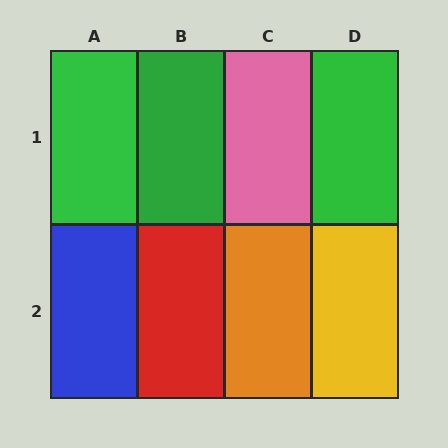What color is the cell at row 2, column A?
Blue.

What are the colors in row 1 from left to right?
Green, green, pink, green.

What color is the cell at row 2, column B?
Red.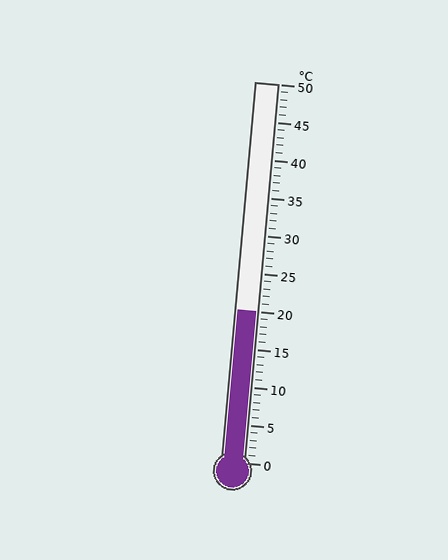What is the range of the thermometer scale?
The thermometer scale ranges from 0°C to 50°C.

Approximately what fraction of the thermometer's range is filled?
The thermometer is filled to approximately 40% of its range.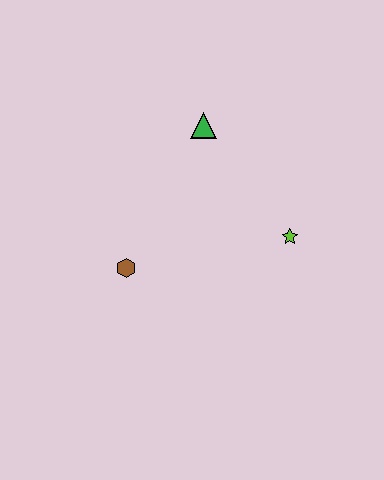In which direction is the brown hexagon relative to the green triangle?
The brown hexagon is below the green triangle.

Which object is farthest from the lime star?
The brown hexagon is farthest from the lime star.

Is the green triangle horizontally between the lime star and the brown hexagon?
Yes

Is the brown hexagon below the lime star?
Yes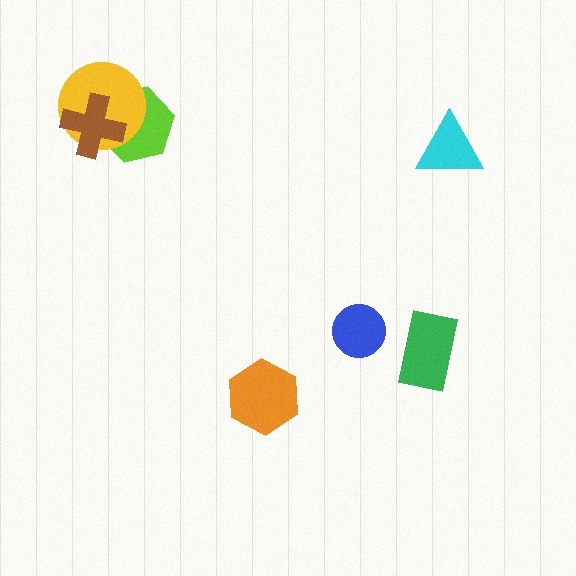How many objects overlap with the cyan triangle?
0 objects overlap with the cyan triangle.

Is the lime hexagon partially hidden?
Yes, it is partially covered by another shape.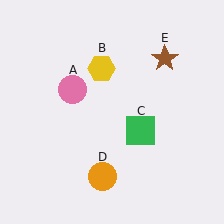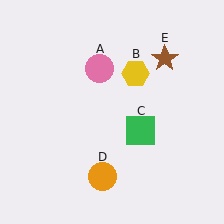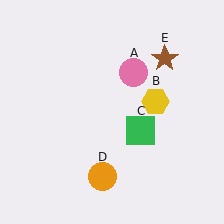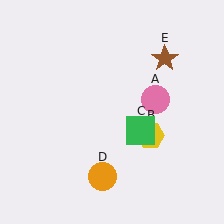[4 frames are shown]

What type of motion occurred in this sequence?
The pink circle (object A), yellow hexagon (object B) rotated clockwise around the center of the scene.